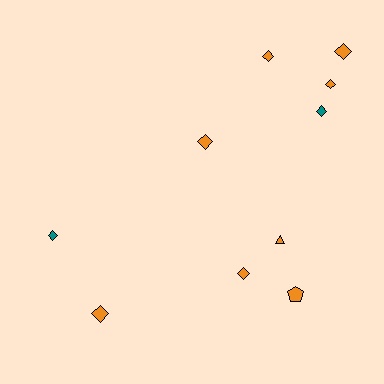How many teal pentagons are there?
There are no teal pentagons.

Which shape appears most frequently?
Diamond, with 8 objects.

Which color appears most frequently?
Orange, with 8 objects.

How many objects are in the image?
There are 10 objects.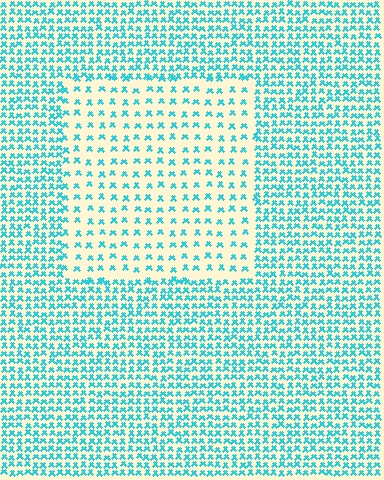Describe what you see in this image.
The image contains small cyan elements arranged at two different densities. A rectangle-shaped region is visible where the elements are less densely packed than the surrounding area.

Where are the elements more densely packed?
The elements are more densely packed outside the rectangle boundary.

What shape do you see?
I see a rectangle.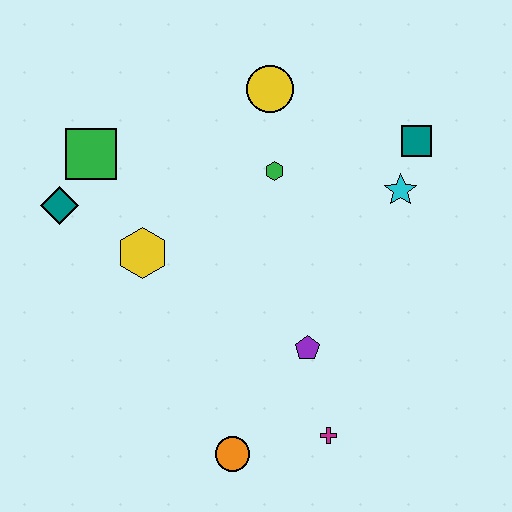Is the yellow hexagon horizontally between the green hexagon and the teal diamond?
Yes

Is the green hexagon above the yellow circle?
No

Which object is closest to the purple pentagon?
The magenta cross is closest to the purple pentagon.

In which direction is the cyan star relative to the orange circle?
The cyan star is above the orange circle.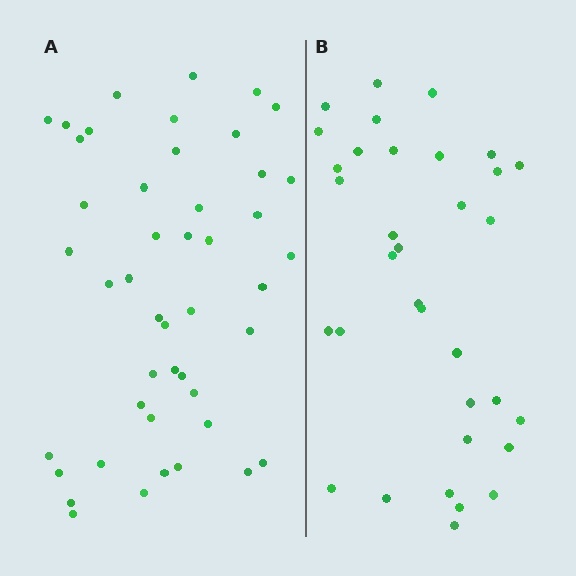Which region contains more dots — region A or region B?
Region A (the left region) has more dots.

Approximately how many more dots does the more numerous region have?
Region A has roughly 12 or so more dots than region B.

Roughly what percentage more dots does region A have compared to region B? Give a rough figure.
About 35% more.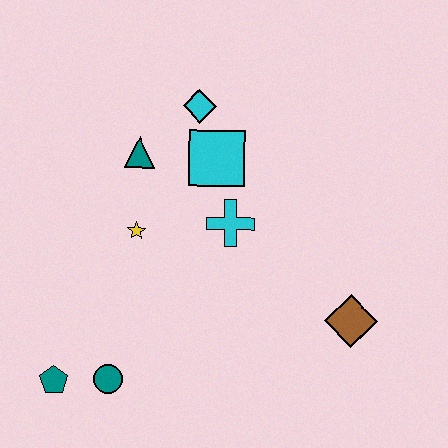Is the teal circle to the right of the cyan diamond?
No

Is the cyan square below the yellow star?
No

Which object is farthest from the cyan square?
The teal pentagon is farthest from the cyan square.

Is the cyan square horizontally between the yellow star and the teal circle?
No